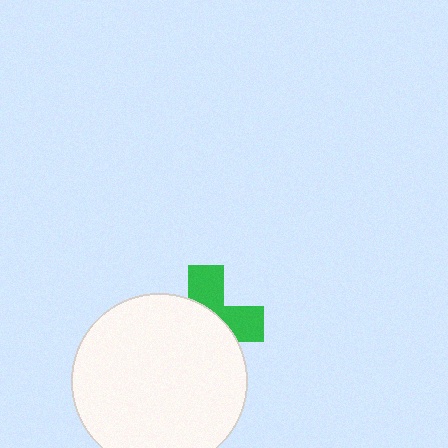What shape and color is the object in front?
The object in front is a white circle.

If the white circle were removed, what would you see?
You would see the complete green cross.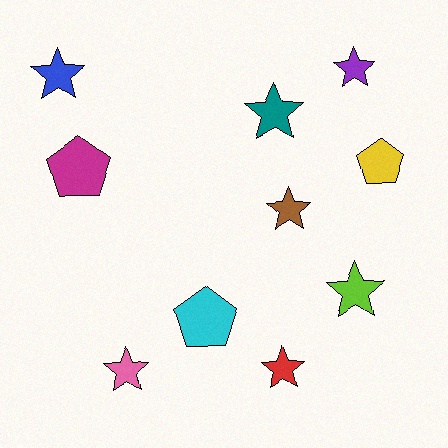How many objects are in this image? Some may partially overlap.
There are 10 objects.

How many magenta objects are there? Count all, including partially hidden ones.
There is 1 magenta object.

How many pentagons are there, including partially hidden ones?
There are 3 pentagons.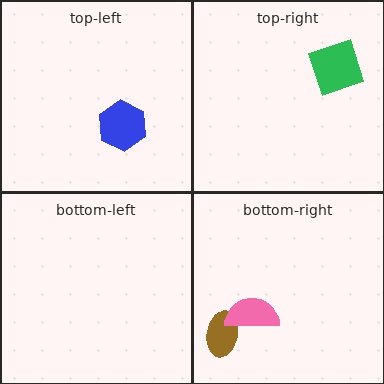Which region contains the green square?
The top-right region.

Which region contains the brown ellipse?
The bottom-right region.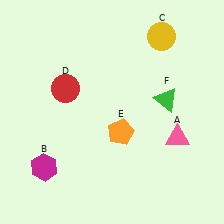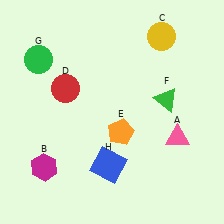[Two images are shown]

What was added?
A green circle (G), a blue square (H) were added in Image 2.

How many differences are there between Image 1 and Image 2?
There are 2 differences between the two images.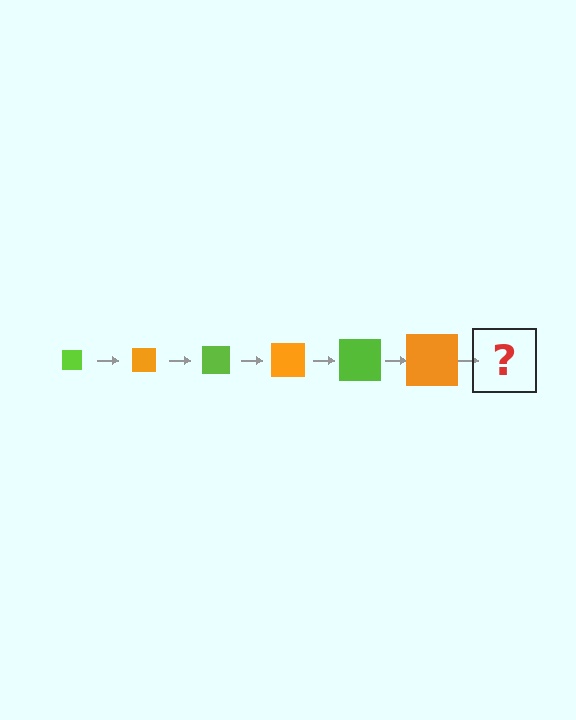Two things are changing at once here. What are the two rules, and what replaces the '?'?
The two rules are that the square grows larger each step and the color cycles through lime and orange. The '?' should be a lime square, larger than the previous one.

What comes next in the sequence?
The next element should be a lime square, larger than the previous one.